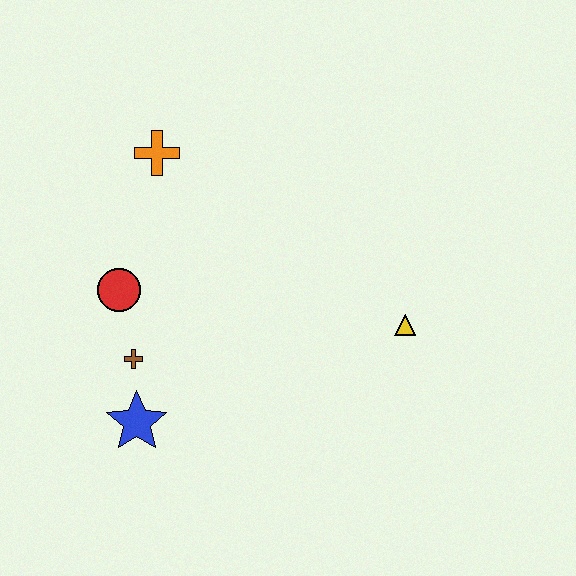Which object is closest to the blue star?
The brown cross is closest to the blue star.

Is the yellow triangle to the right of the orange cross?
Yes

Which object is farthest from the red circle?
The yellow triangle is farthest from the red circle.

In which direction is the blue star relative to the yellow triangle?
The blue star is to the left of the yellow triangle.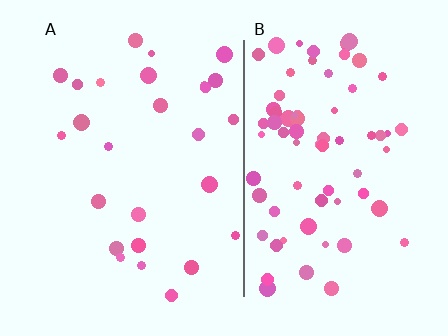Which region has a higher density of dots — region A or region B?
B (the right).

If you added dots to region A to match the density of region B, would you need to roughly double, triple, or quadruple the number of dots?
Approximately triple.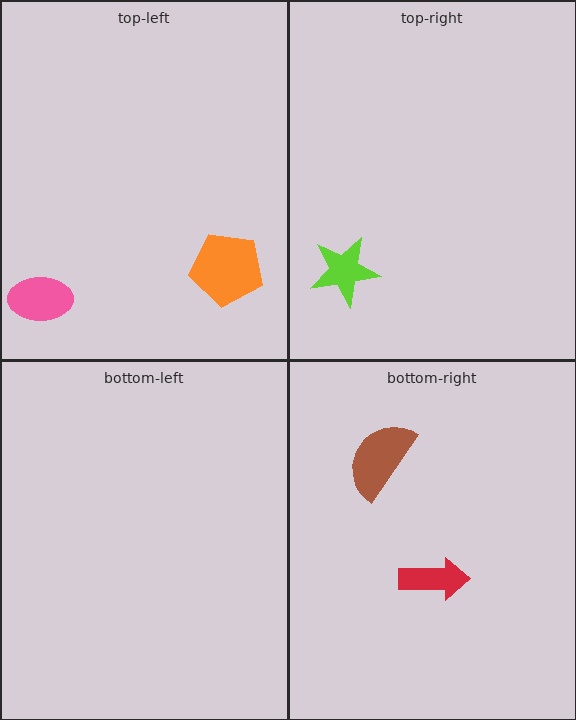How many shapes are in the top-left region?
2.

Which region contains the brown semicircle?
The bottom-right region.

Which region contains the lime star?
The top-right region.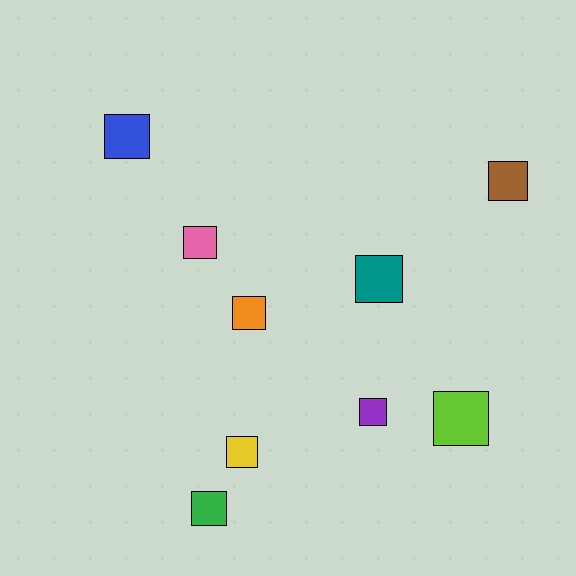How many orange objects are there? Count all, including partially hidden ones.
There is 1 orange object.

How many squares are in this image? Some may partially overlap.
There are 9 squares.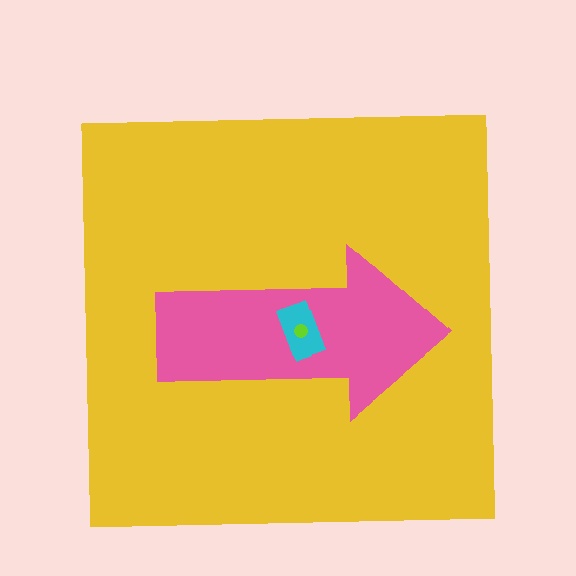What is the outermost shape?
The yellow square.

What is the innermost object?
The lime circle.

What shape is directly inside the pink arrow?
The cyan rectangle.